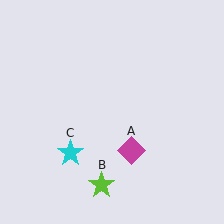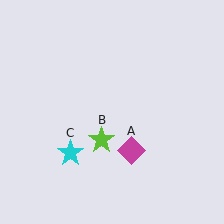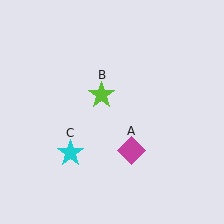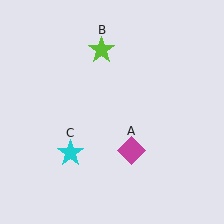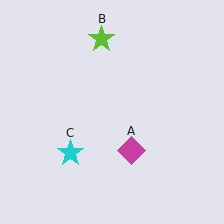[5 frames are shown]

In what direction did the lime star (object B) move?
The lime star (object B) moved up.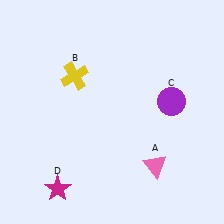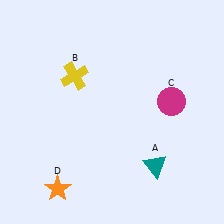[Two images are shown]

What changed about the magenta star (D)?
In Image 1, D is magenta. In Image 2, it changed to orange.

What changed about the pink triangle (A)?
In Image 1, A is pink. In Image 2, it changed to teal.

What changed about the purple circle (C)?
In Image 1, C is purple. In Image 2, it changed to magenta.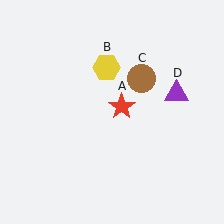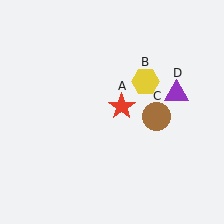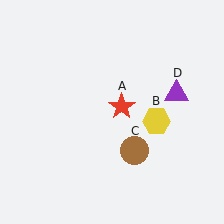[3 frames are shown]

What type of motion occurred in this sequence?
The yellow hexagon (object B), brown circle (object C) rotated clockwise around the center of the scene.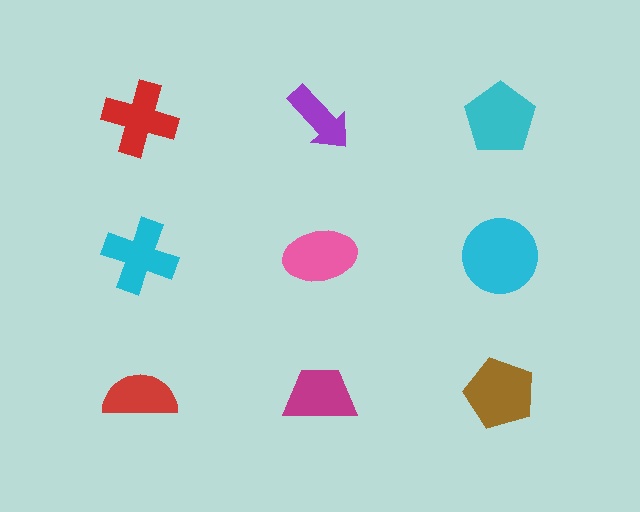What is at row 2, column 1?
A cyan cross.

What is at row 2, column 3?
A cyan circle.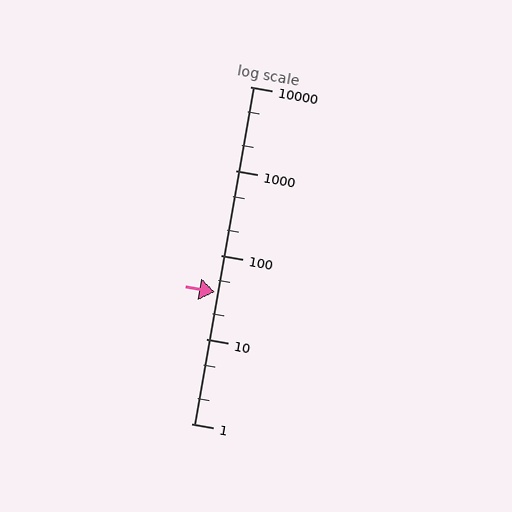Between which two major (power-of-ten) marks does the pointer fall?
The pointer is between 10 and 100.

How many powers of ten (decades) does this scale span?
The scale spans 4 decades, from 1 to 10000.